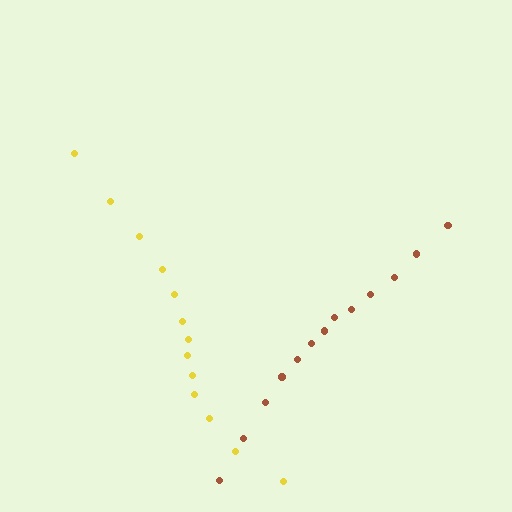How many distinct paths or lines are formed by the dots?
There are 2 distinct paths.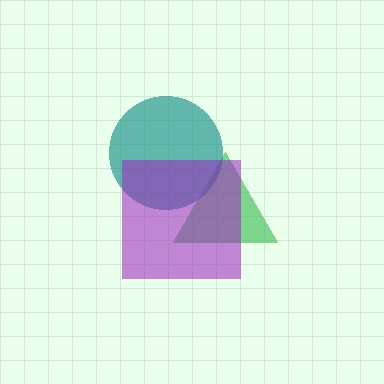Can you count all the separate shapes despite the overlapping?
Yes, there are 3 separate shapes.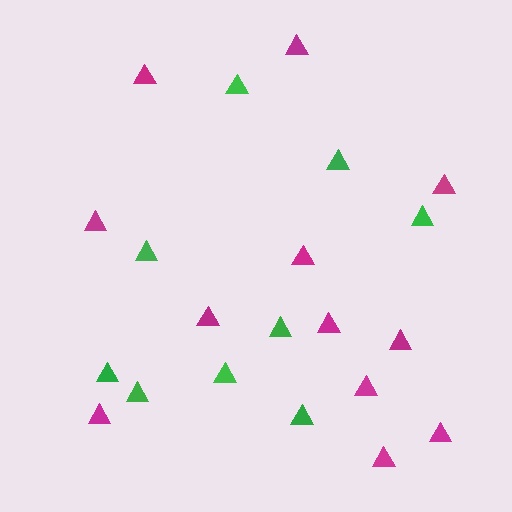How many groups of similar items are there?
There are 2 groups: one group of magenta triangles (12) and one group of green triangles (9).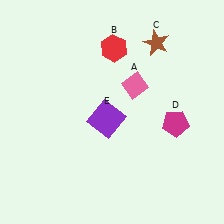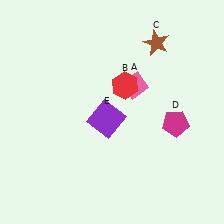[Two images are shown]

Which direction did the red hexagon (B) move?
The red hexagon (B) moved down.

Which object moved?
The red hexagon (B) moved down.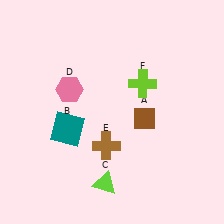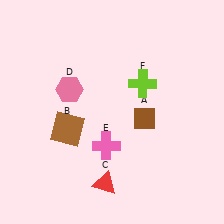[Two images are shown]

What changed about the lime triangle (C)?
In Image 1, C is lime. In Image 2, it changed to red.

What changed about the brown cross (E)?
In Image 1, E is brown. In Image 2, it changed to pink.